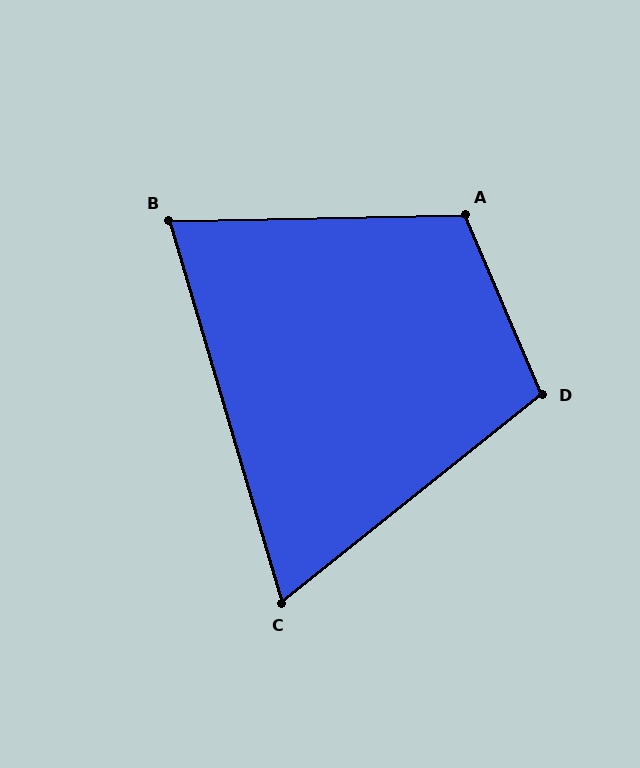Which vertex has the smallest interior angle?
C, at approximately 68 degrees.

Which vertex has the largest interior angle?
A, at approximately 112 degrees.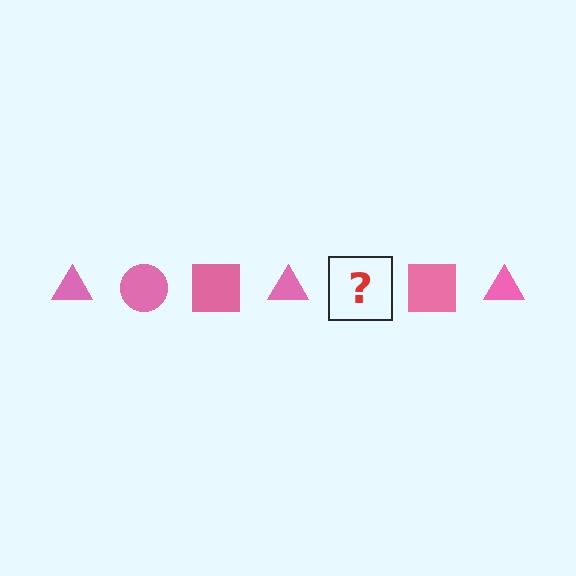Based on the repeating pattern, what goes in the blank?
The blank should be a pink circle.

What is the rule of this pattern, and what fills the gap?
The rule is that the pattern cycles through triangle, circle, square shapes in pink. The gap should be filled with a pink circle.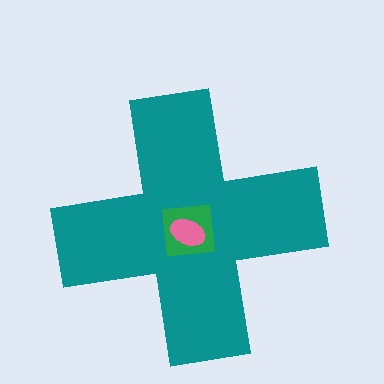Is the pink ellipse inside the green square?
Yes.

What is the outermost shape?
The teal cross.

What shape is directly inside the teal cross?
The green square.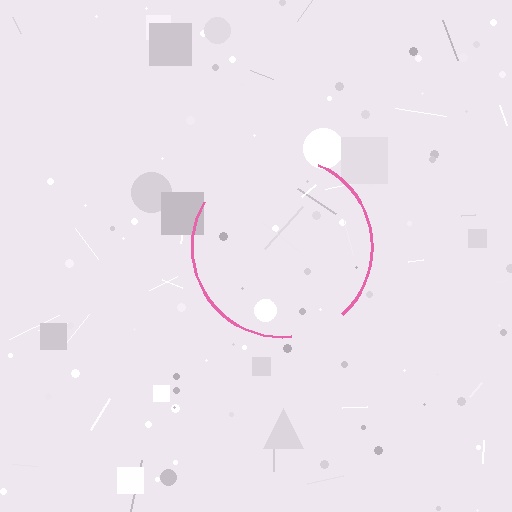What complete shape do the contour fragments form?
The contour fragments form a circle.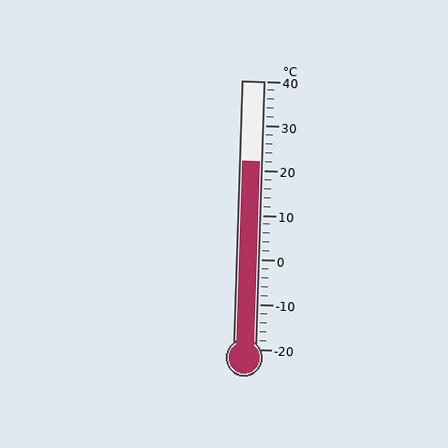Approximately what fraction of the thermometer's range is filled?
The thermometer is filled to approximately 70% of its range.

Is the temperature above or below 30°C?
The temperature is below 30°C.